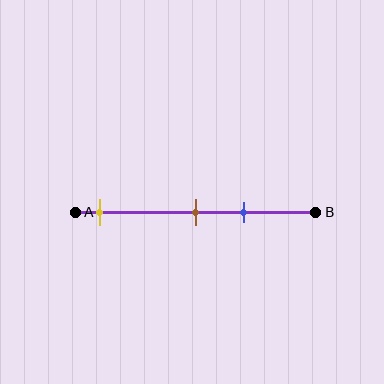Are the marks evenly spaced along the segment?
No, the marks are not evenly spaced.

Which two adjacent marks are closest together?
The brown and blue marks are the closest adjacent pair.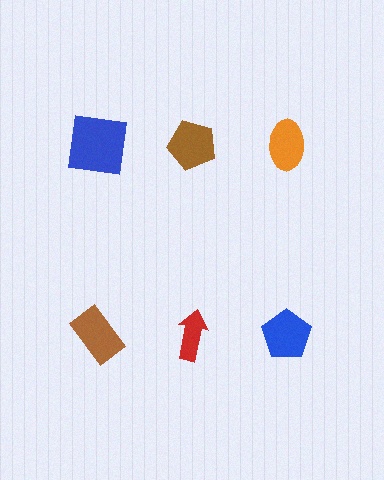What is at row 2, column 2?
A red arrow.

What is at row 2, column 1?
A brown rectangle.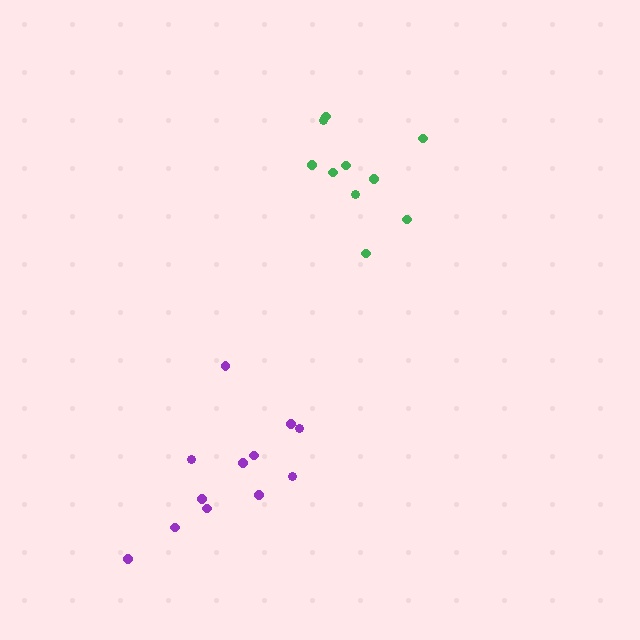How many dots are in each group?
Group 1: 10 dots, Group 2: 12 dots (22 total).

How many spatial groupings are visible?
There are 2 spatial groupings.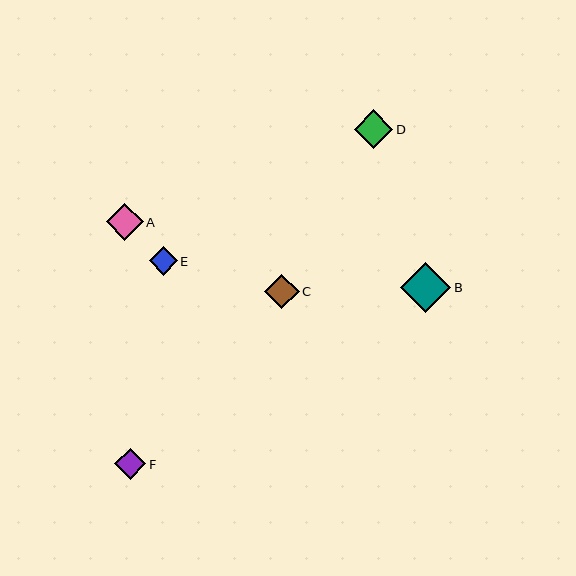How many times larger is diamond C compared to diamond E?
Diamond C is approximately 1.2 times the size of diamond E.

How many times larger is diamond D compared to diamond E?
Diamond D is approximately 1.4 times the size of diamond E.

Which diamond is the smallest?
Diamond E is the smallest with a size of approximately 28 pixels.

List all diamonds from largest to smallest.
From largest to smallest: B, D, A, C, F, E.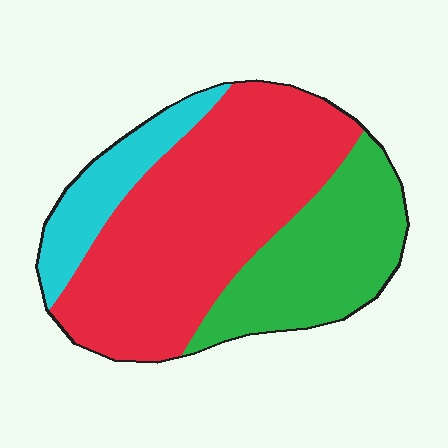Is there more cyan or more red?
Red.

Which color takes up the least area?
Cyan, at roughly 15%.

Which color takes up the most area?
Red, at roughly 55%.